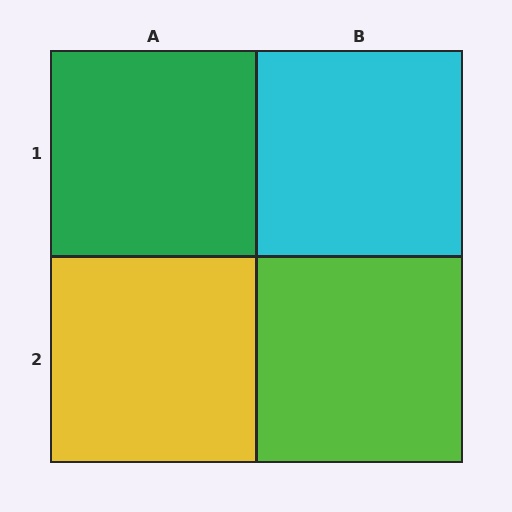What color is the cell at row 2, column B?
Lime.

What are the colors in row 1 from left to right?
Green, cyan.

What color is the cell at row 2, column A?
Yellow.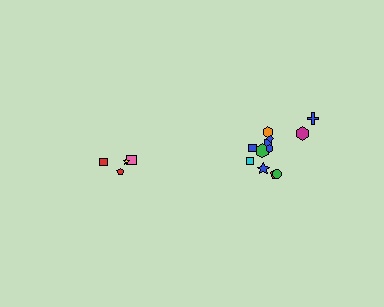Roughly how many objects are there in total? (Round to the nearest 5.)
Roughly 15 objects in total.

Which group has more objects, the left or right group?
The right group.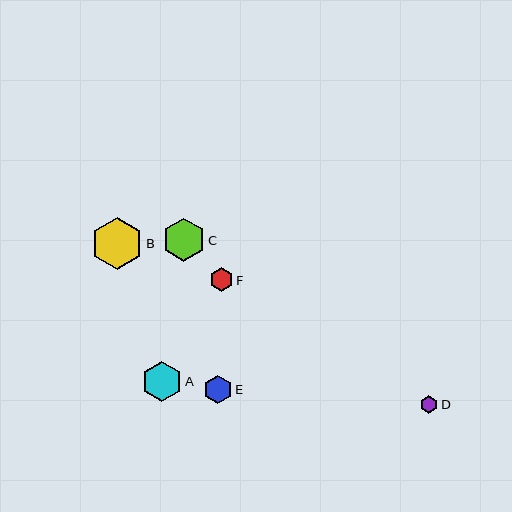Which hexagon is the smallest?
Hexagon D is the smallest with a size of approximately 17 pixels.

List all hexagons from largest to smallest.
From largest to smallest: B, C, A, E, F, D.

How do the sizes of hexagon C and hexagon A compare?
Hexagon C and hexagon A are approximately the same size.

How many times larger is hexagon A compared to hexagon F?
Hexagon A is approximately 1.7 times the size of hexagon F.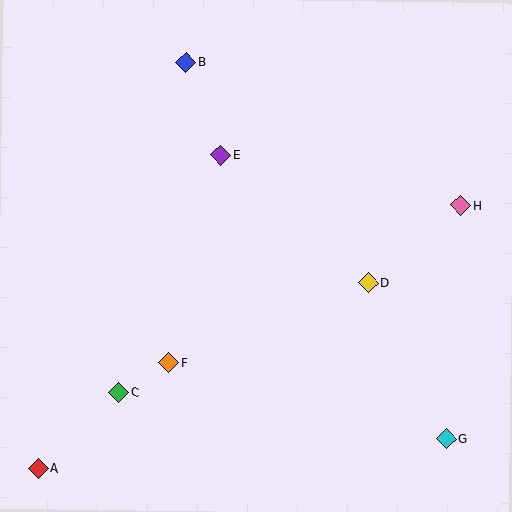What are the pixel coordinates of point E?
Point E is at (221, 155).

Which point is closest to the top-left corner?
Point B is closest to the top-left corner.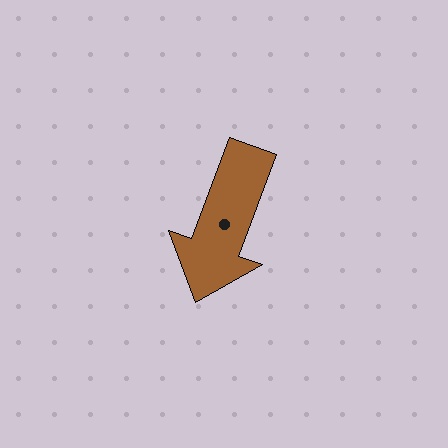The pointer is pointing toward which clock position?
Roughly 7 o'clock.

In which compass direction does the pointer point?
South.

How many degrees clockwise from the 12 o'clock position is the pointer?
Approximately 200 degrees.